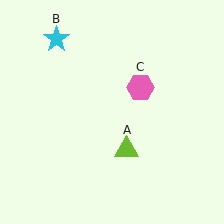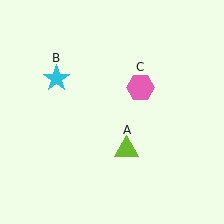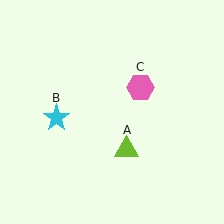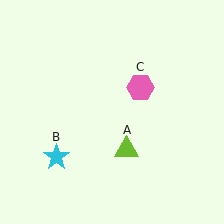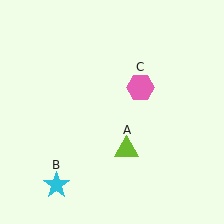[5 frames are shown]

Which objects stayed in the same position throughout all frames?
Lime triangle (object A) and pink hexagon (object C) remained stationary.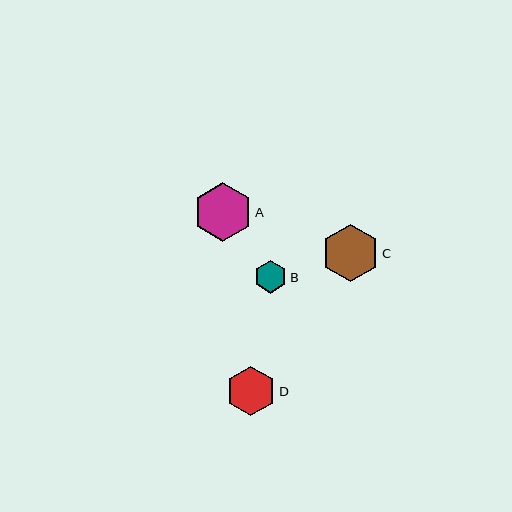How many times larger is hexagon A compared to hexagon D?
Hexagon A is approximately 1.2 times the size of hexagon D.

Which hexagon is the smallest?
Hexagon B is the smallest with a size of approximately 32 pixels.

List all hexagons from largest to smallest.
From largest to smallest: A, C, D, B.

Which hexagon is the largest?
Hexagon A is the largest with a size of approximately 59 pixels.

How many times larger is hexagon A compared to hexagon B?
Hexagon A is approximately 1.8 times the size of hexagon B.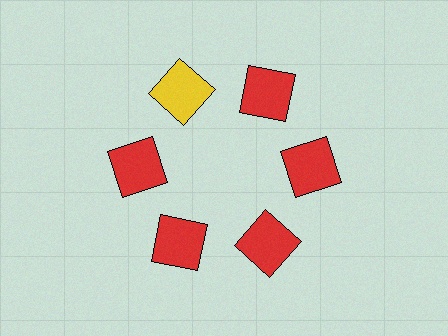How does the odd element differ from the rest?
It has a different color: yellow instead of red.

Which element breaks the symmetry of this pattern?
The yellow square at roughly the 11 o'clock position breaks the symmetry. All other shapes are red squares.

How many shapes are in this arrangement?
There are 6 shapes arranged in a ring pattern.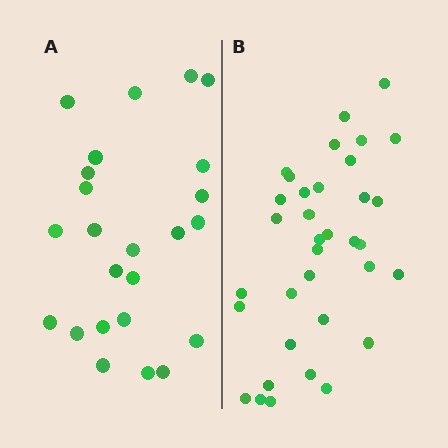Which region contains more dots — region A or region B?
Region B (the right region) has more dots.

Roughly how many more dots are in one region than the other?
Region B has roughly 12 or so more dots than region A.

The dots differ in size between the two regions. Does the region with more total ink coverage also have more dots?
No. Region A has more total ink coverage because its dots are larger, but region B actually contains more individual dots. Total area can be misleading — the number of items is what matters here.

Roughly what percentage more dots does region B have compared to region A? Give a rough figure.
About 45% more.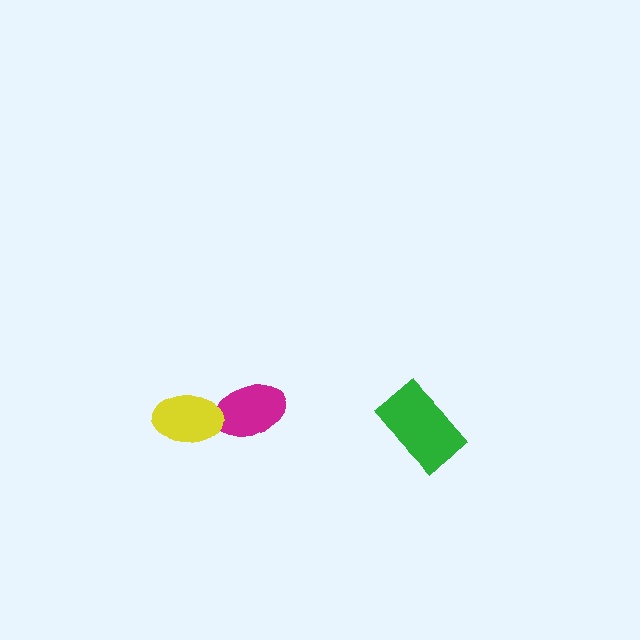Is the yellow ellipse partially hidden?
No, no other shape covers it.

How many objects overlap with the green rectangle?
0 objects overlap with the green rectangle.